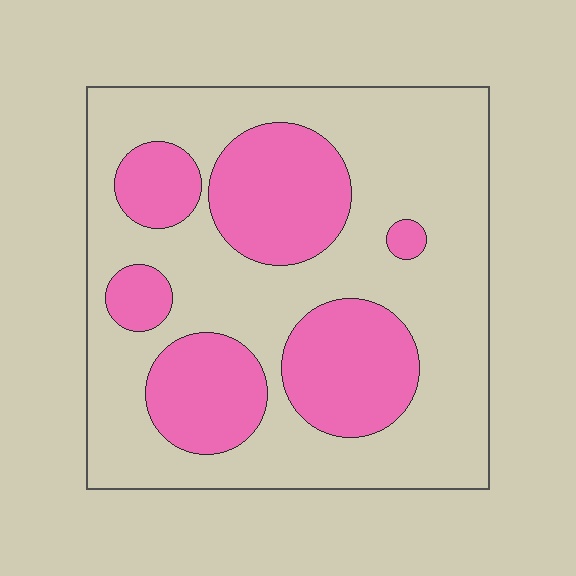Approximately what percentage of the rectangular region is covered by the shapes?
Approximately 35%.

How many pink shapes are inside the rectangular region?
6.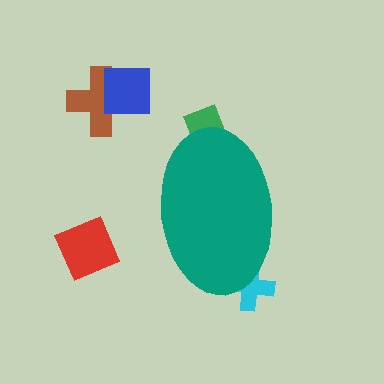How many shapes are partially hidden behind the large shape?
2 shapes are partially hidden.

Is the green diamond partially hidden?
Yes, the green diamond is partially hidden behind the teal ellipse.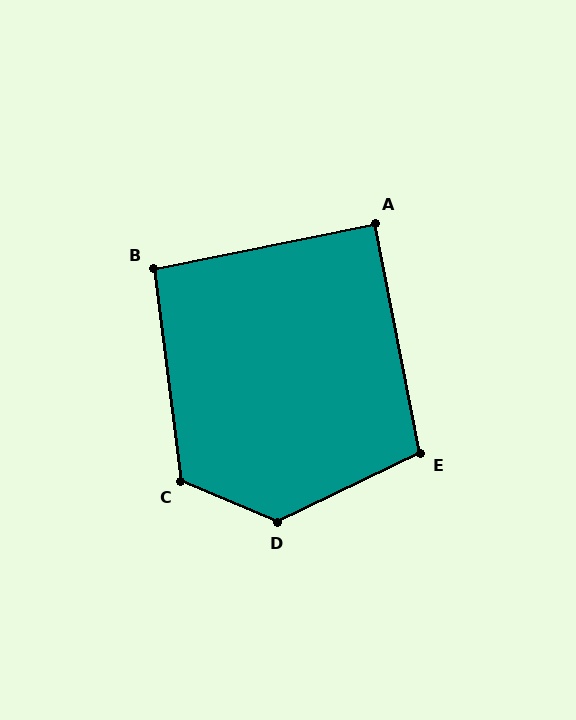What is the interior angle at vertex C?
Approximately 120 degrees (obtuse).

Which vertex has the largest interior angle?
D, at approximately 132 degrees.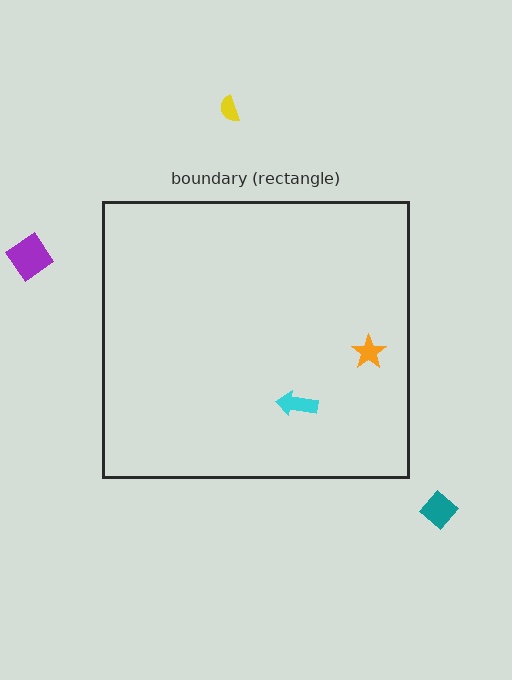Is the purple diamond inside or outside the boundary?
Outside.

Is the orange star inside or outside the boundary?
Inside.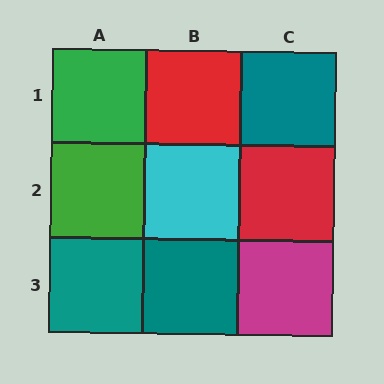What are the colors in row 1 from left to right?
Green, red, teal.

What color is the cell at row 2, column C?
Red.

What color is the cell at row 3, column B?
Teal.